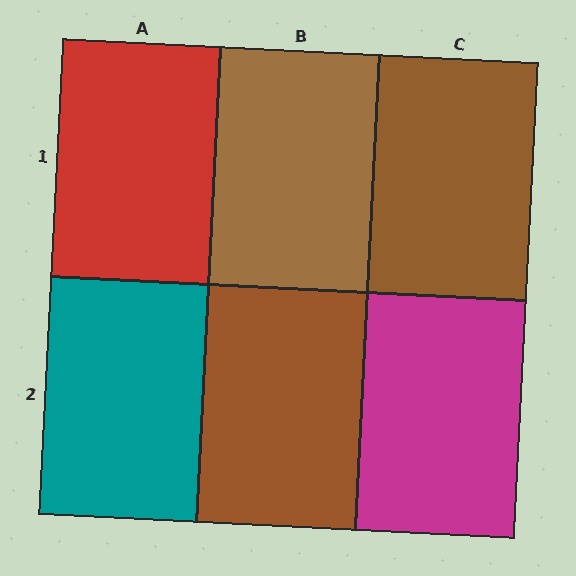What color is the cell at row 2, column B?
Brown.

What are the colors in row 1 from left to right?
Red, brown, brown.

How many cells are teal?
1 cell is teal.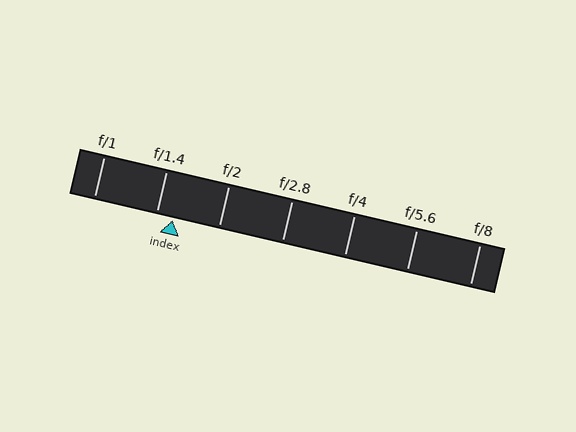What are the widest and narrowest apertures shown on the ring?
The widest aperture shown is f/1 and the narrowest is f/8.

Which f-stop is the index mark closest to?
The index mark is closest to f/1.4.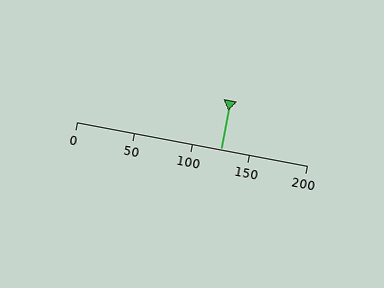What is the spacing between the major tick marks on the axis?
The major ticks are spaced 50 apart.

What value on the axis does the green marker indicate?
The marker indicates approximately 125.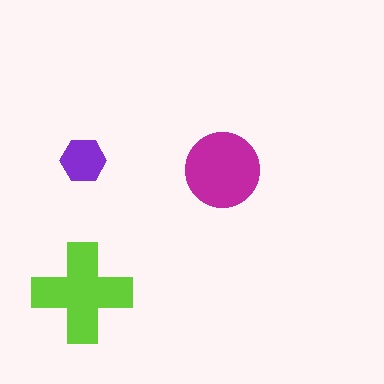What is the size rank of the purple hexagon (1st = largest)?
3rd.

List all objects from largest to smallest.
The lime cross, the magenta circle, the purple hexagon.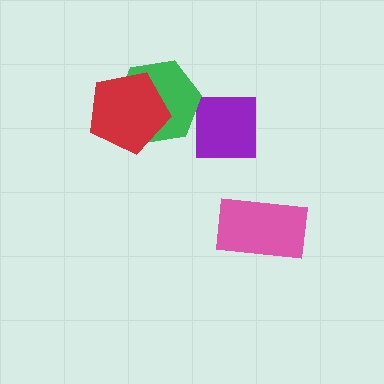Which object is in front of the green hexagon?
The red pentagon is in front of the green hexagon.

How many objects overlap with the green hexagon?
1 object overlaps with the green hexagon.